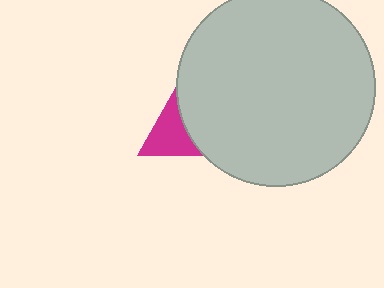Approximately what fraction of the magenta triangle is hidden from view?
Roughly 55% of the magenta triangle is hidden behind the light gray circle.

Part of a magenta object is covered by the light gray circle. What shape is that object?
It is a triangle.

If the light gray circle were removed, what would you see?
You would see the complete magenta triangle.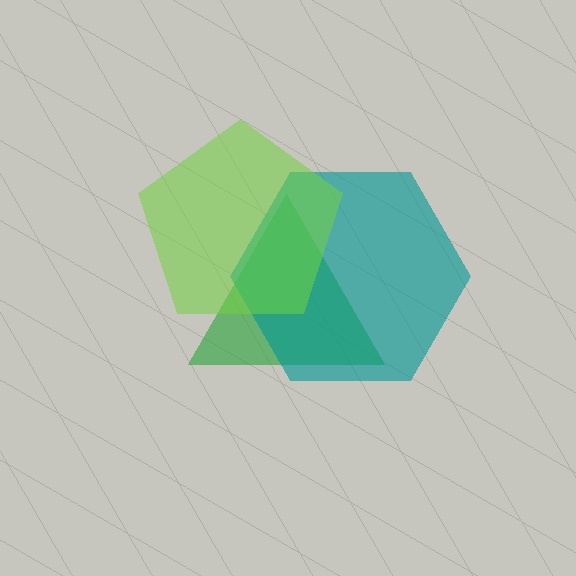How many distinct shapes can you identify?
There are 3 distinct shapes: a green triangle, a teal hexagon, a lime pentagon.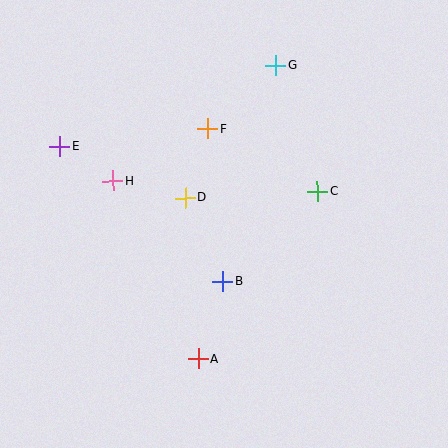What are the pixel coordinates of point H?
Point H is at (113, 181).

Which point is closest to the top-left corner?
Point E is closest to the top-left corner.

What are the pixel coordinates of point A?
Point A is at (198, 359).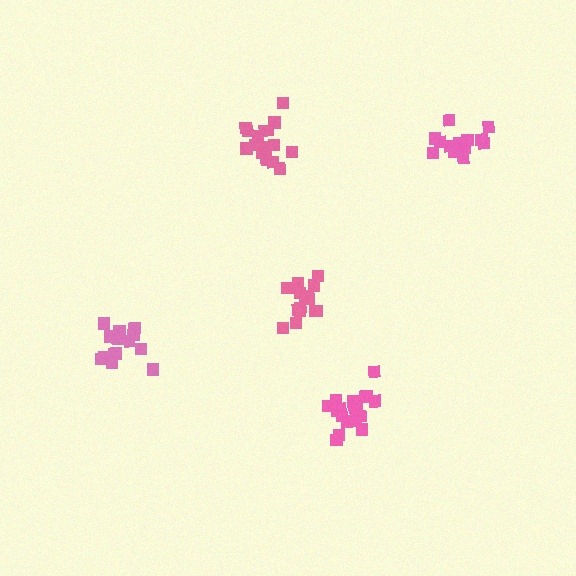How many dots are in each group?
Group 1: 19 dots, Group 2: 14 dots, Group 3: 16 dots, Group 4: 14 dots, Group 5: 18 dots (81 total).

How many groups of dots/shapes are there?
There are 5 groups.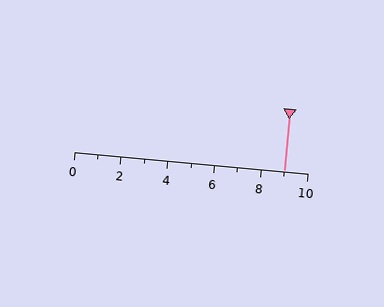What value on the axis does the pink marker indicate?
The marker indicates approximately 9.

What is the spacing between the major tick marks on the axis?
The major ticks are spaced 2 apart.